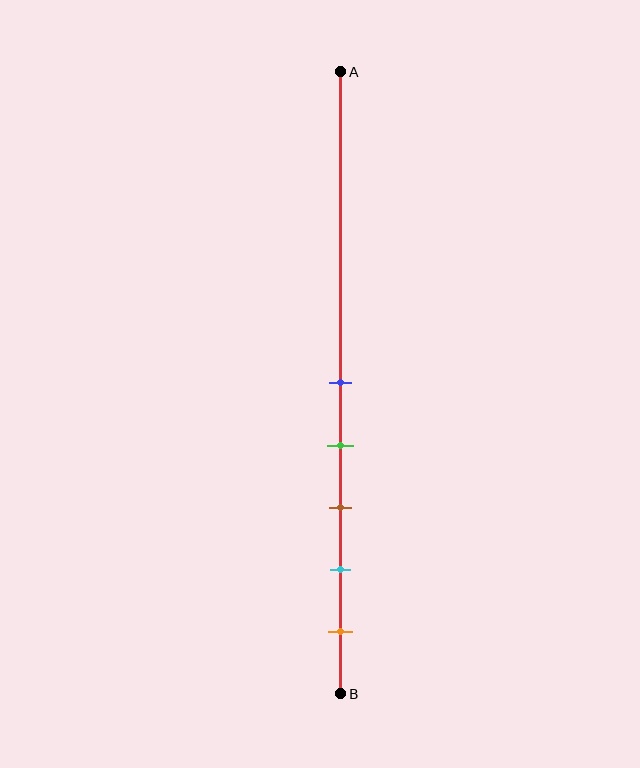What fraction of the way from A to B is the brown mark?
The brown mark is approximately 70% (0.7) of the way from A to B.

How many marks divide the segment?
There are 5 marks dividing the segment.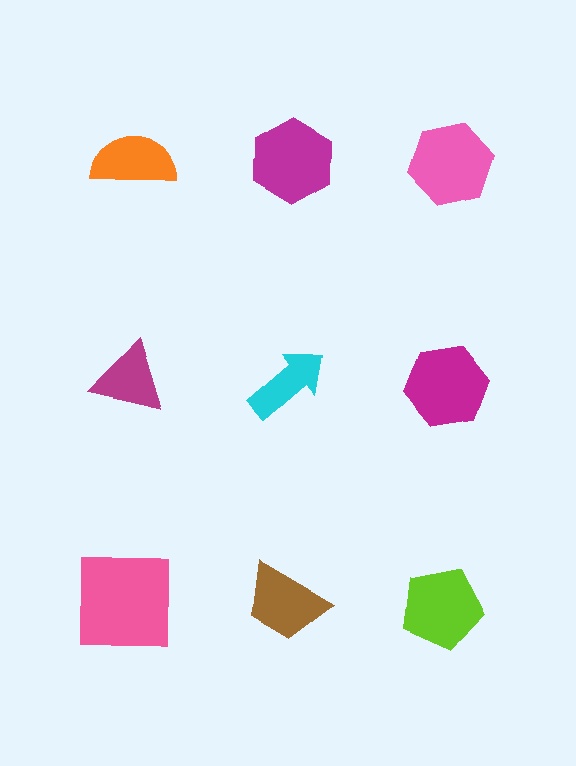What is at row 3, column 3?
A lime pentagon.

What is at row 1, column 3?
A pink hexagon.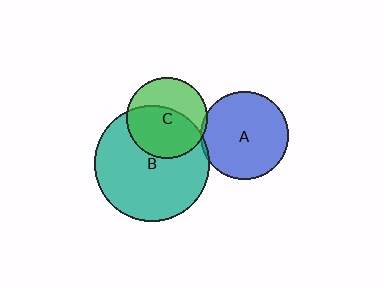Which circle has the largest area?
Circle B (teal).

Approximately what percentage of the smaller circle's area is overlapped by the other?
Approximately 60%.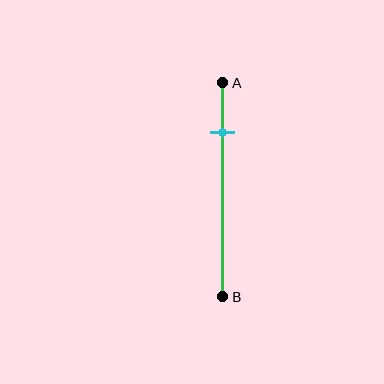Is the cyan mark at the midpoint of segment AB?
No, the mark is at about 25% from A, not at the 50% midpoint.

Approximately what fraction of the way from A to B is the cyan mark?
The cyan mark is approximately 25% of the way from A to B.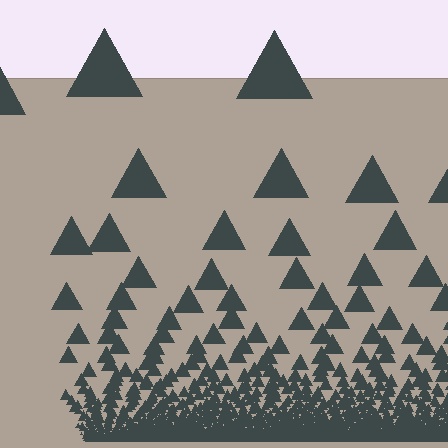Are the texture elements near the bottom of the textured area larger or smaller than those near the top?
Smaller. The gradient is inverted — elements near the bottom are smaller and denser.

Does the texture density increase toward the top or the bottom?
Density increases toward the bottom.